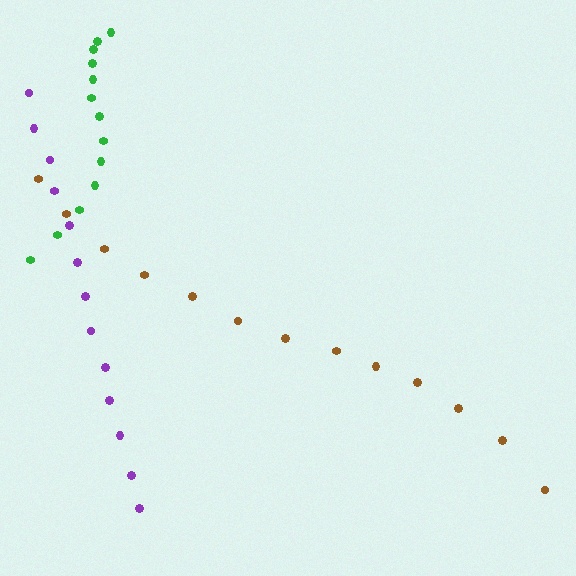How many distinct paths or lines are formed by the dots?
There are 3 distinct paths.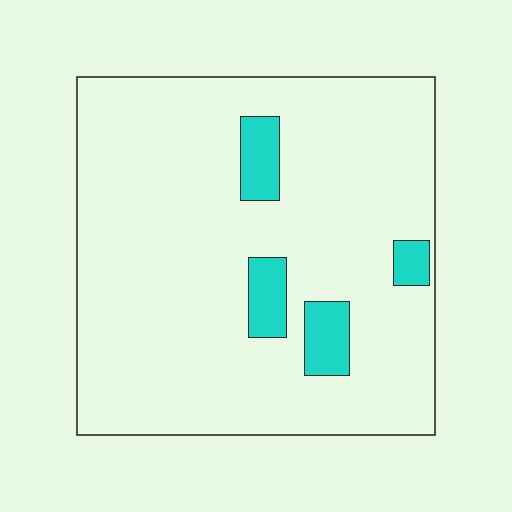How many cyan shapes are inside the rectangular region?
4.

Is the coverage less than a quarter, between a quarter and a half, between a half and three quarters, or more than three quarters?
Less than a quarter.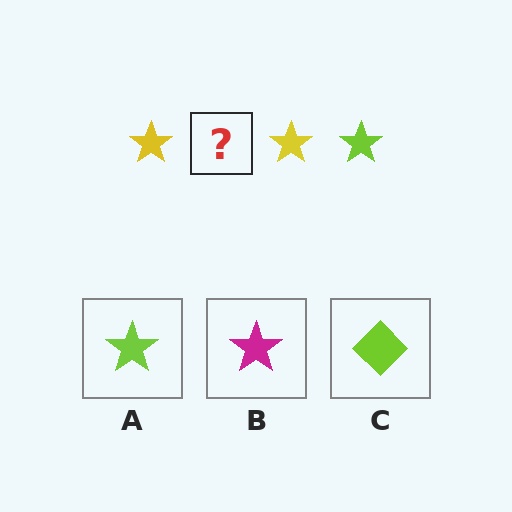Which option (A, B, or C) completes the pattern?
A.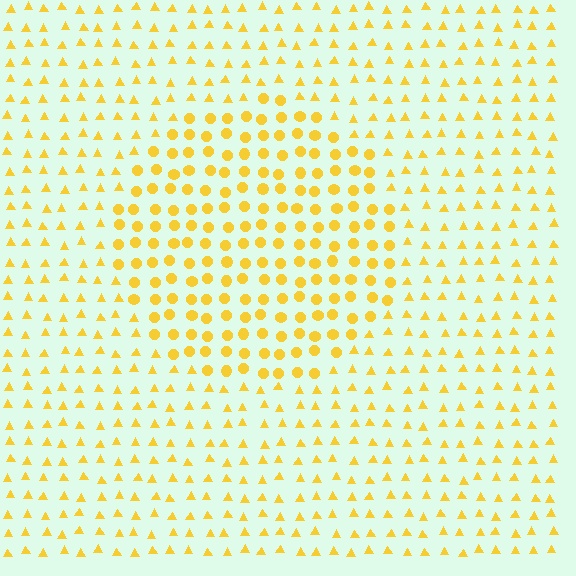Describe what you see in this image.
The image is filled with small yellow elements arranged in a uniform grid. A circle-shaped region contains circles, while the surrounding area contains triangles. The boundary is defined purely by the change in element shape.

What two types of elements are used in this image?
The image uses circles inside the circle region and triangles outside it.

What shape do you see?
I see a circle.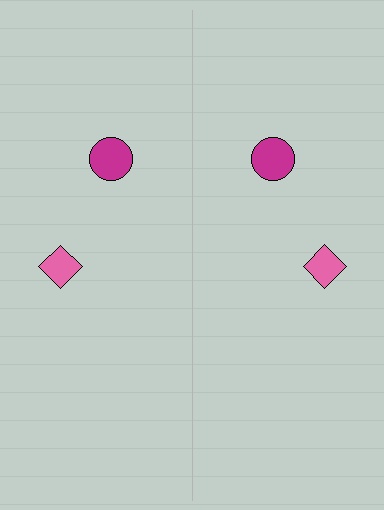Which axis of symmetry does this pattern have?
The pattern has a vertical axis of symmetry running through the center of the image.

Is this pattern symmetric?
Yes, this pattern has bilateral (reflection) symmetry.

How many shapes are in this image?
There are 4 shapes in this image.